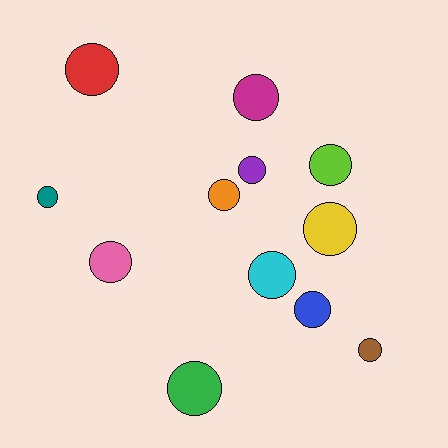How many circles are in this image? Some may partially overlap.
There are 12 circles.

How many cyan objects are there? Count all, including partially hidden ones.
There is 1 cyan object.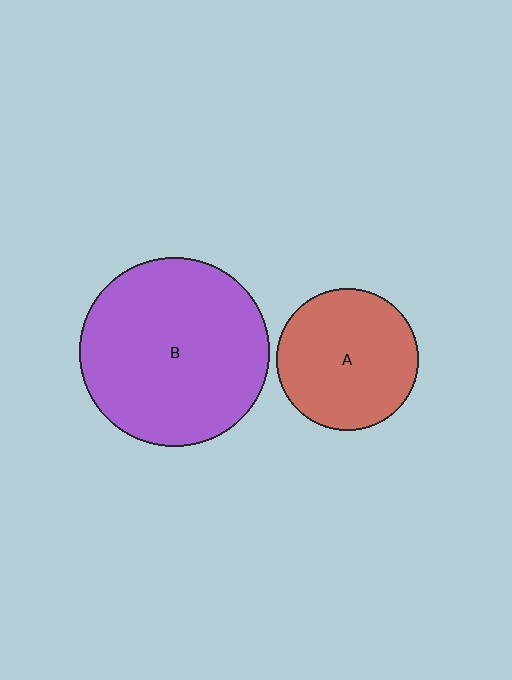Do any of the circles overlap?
No, none of the circles overlap.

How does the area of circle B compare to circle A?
Approximately 1.8 times.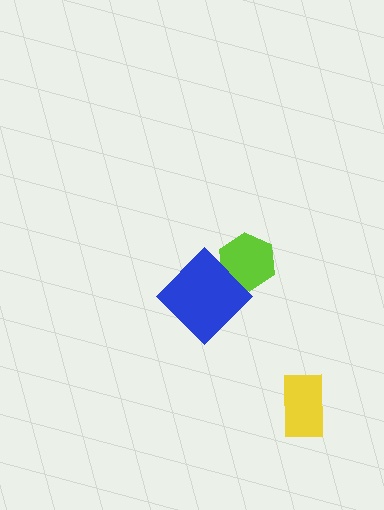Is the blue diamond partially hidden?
No, no other shape covers it.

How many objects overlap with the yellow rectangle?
0 objects overlap with the yellow rectangle.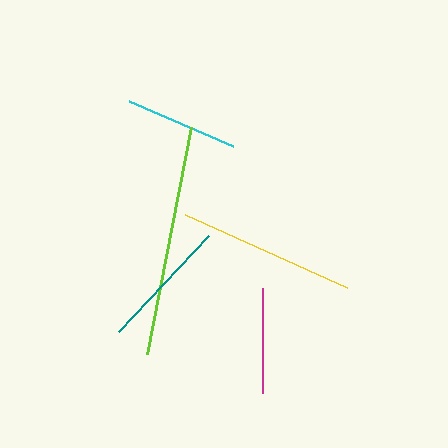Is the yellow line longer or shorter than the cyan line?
The yellow line is longer than the cyan line.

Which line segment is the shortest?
The magenta line is the shortest at approximately 105 pixels.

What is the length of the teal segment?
The teal segment is approximately 132 pixels long.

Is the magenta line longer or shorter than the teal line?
The teal line is longer than the magenta line.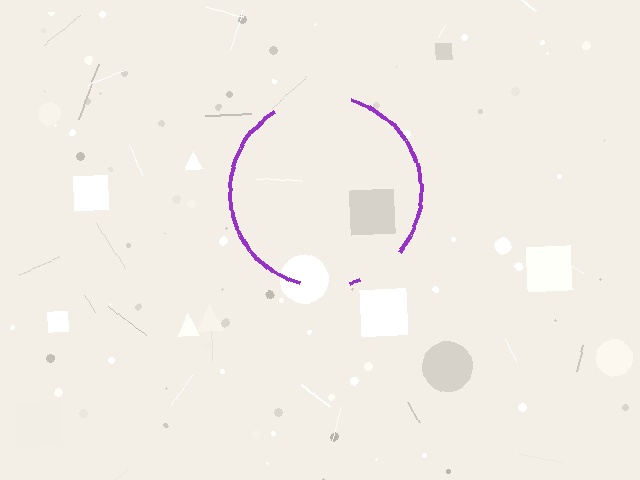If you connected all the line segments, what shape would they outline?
They would outline a circle.